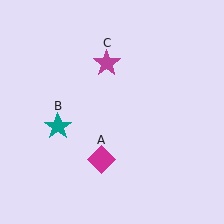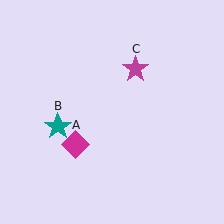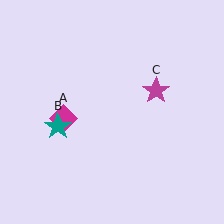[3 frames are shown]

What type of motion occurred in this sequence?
The magenta diamond (object A), magenta star (object C) rotated clockwise around the center of the scene.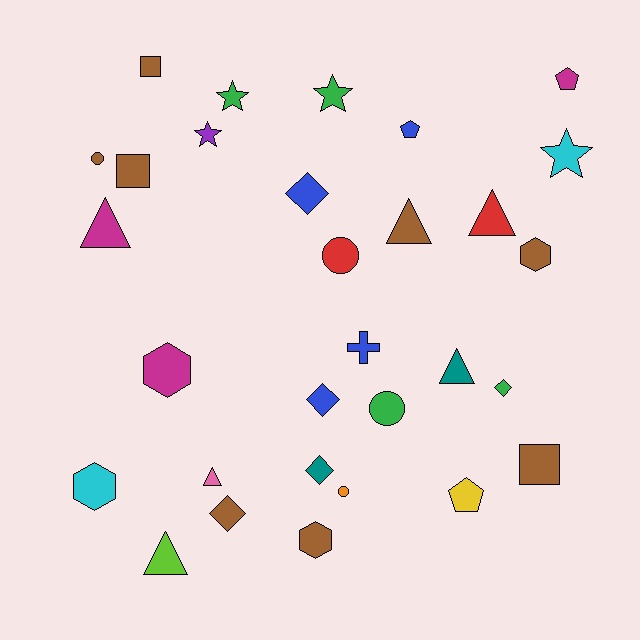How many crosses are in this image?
There is 1 cross.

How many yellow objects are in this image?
There is 1 yellow object.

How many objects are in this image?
There are 30 objects.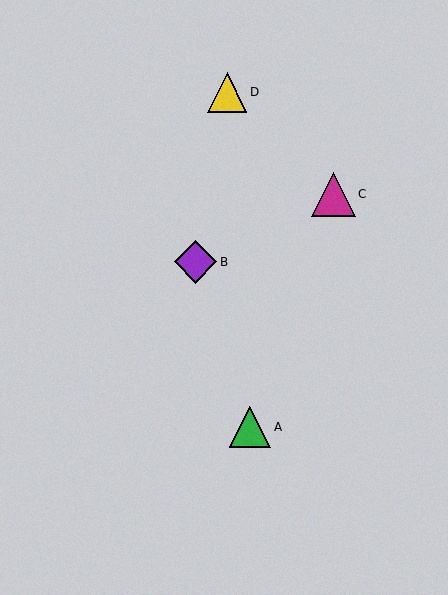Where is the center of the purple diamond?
The center of the purple diamond is at (196, 262).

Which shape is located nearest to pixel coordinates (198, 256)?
The purple diamond (labeled B) at (196, 262) is nearest to that location.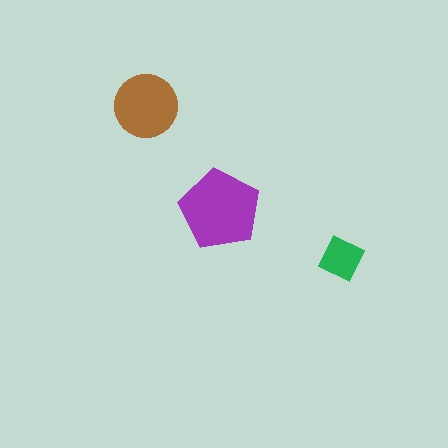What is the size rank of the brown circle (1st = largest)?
2nd.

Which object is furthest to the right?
The green diamond is rightmost.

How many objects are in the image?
There are 3 objects in the image.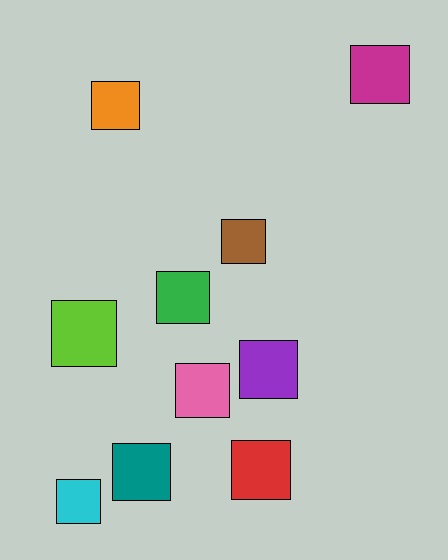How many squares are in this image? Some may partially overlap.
There are 10 squares.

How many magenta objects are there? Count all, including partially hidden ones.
There is 1 magenta object.